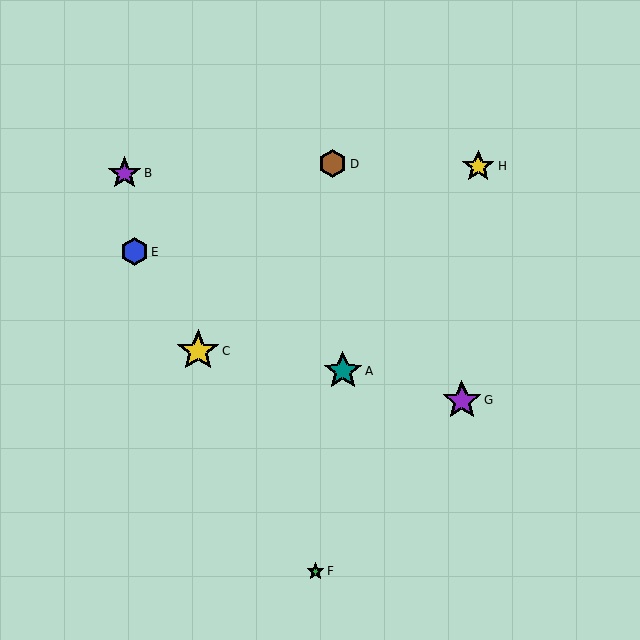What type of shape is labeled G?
Shape G is a purple star.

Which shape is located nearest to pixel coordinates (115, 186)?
The purple star (labeled B) at (124, 173) is nearest to that location.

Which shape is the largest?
The yellow star (labeled C) is the largest.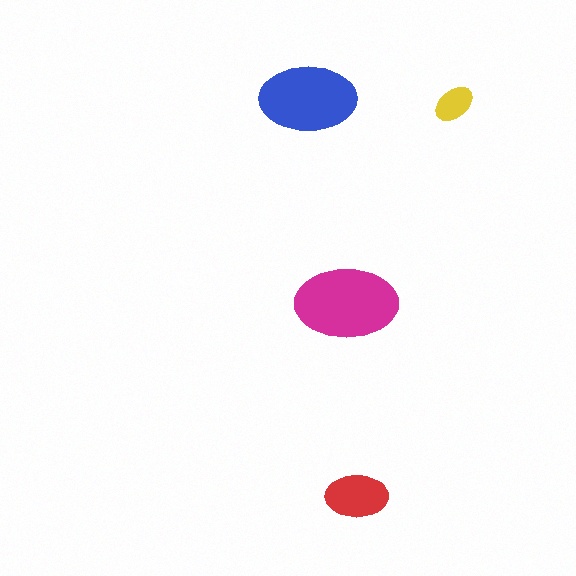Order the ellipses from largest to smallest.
the magenta one, the blue one, the red one, the yellow one.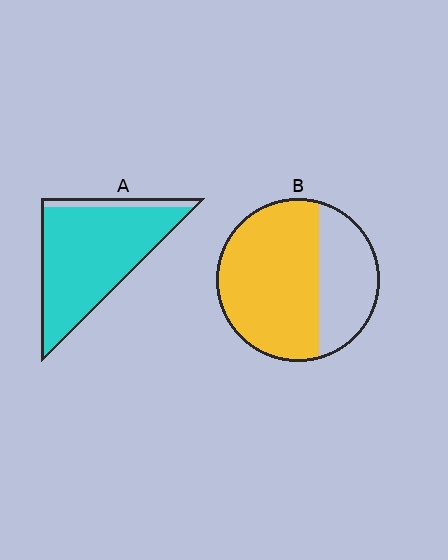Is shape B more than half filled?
Yes.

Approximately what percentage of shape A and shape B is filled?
A is approximately 90% and B is approximately 65%.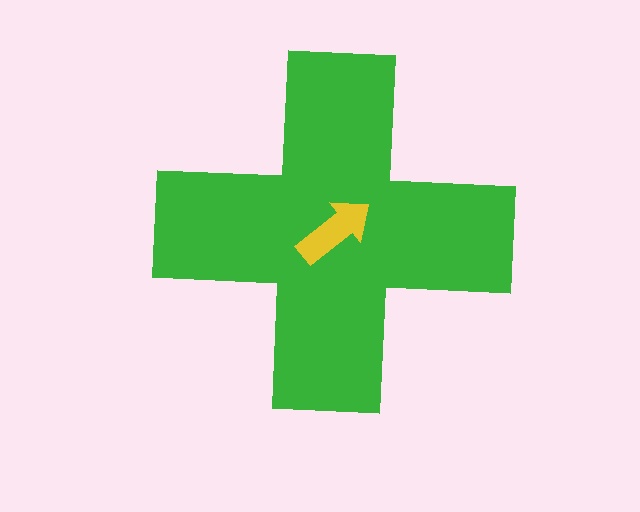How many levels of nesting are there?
2.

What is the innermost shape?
The yellow arrow.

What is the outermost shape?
The green cross.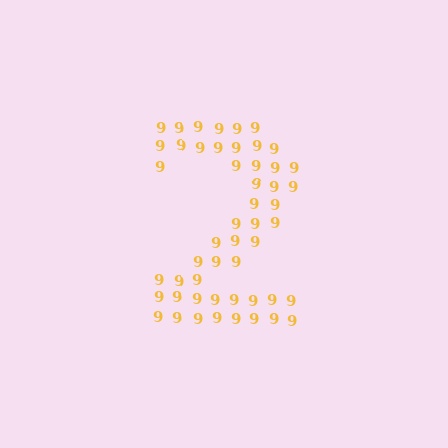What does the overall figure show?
The overall figure shows the digit 2.